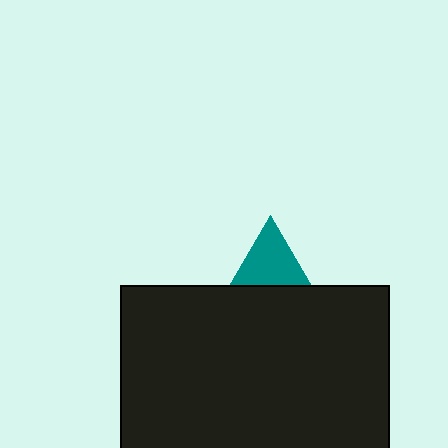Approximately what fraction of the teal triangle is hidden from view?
Roughly 63% of the teal triangle is hidden behind the black rectangle.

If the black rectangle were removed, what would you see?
You would see the complete teal triangle.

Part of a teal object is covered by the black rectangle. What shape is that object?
It is a triangle.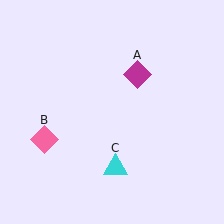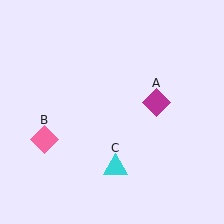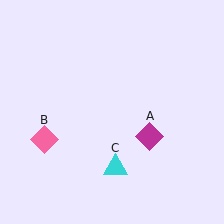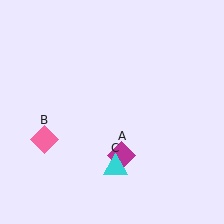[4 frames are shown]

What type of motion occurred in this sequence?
The magenta diamond (object A) rotated clockwise around the center of the scene.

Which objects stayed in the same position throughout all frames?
Pink diamond (object B) and cyan triangle (object C) remained stationary.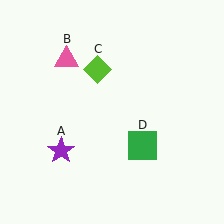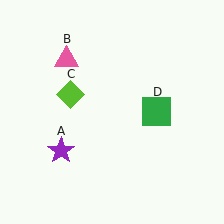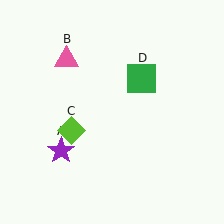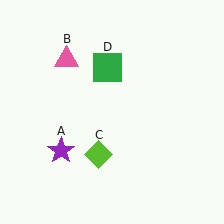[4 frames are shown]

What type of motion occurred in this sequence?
The lime diamond (object C), green square (object D) rotated counterclockwise around the center of the scene.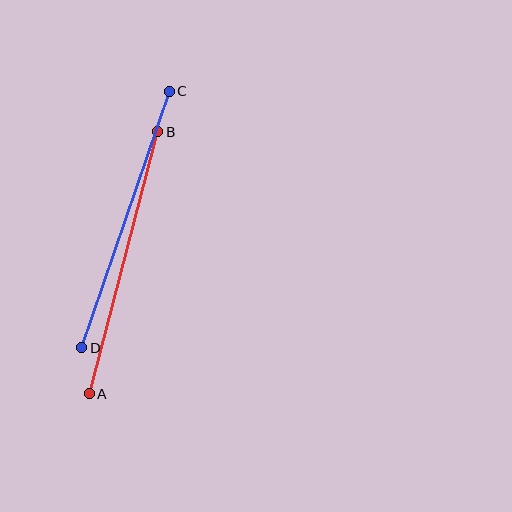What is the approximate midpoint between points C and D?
The midpoint is at approximately (125, 219) pixels.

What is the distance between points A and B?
The distance is approximately 271 pixels.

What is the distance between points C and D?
The distance is approximately 271 pixels.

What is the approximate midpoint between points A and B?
The midpoint is at approximately (124, 263) pixels.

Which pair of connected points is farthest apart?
Points C and D are farthest apart.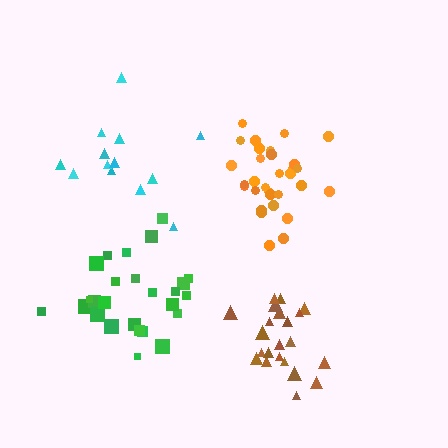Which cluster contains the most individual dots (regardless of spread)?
Orange (31).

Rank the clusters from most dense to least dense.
orange, brown, green, cyan.